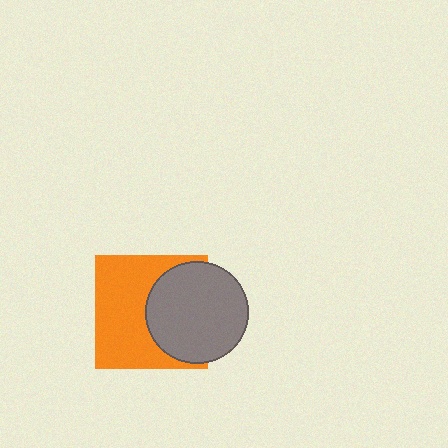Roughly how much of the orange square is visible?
About half of it is visible (roughly 59%).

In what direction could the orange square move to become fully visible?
The orange square could move left. That would shift it out from behind the gray circle entirely.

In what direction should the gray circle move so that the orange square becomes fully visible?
The gray circle should move right. That is the shortest direction to clear the overlap and leave the orange square fully visible.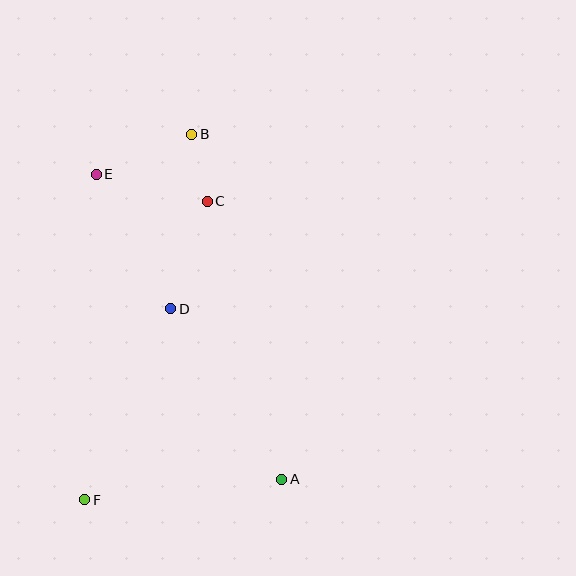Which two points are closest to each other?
Points B and C are closest to each other.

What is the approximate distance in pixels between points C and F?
The distance between C and F is approximately 322 pixels.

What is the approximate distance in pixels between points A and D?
The distance between A and D is approximately 203 pixels.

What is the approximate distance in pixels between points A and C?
The distance between A and C is approximately 288 pixels.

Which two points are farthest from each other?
Points B and F are farthest from each other.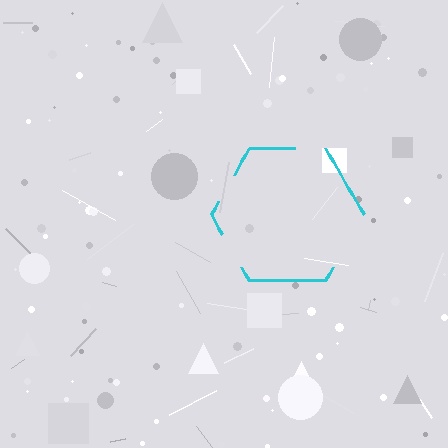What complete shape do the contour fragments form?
The contour fragments form a hexagon.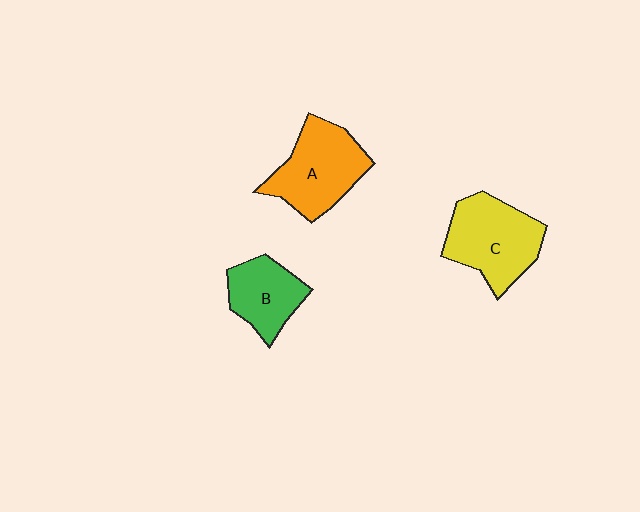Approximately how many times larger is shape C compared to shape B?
Approximately 1.4 times.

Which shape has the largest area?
Shape C (yellow).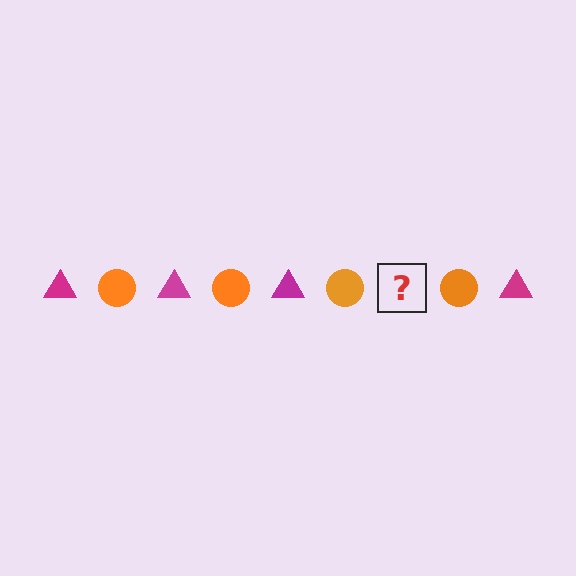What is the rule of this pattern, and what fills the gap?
The rule is that the pattern alternates between magenta triangle and orange circle. The gap should be filled with a magenta triangle.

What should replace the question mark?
The question mark should be replaced with a magenta triangle.